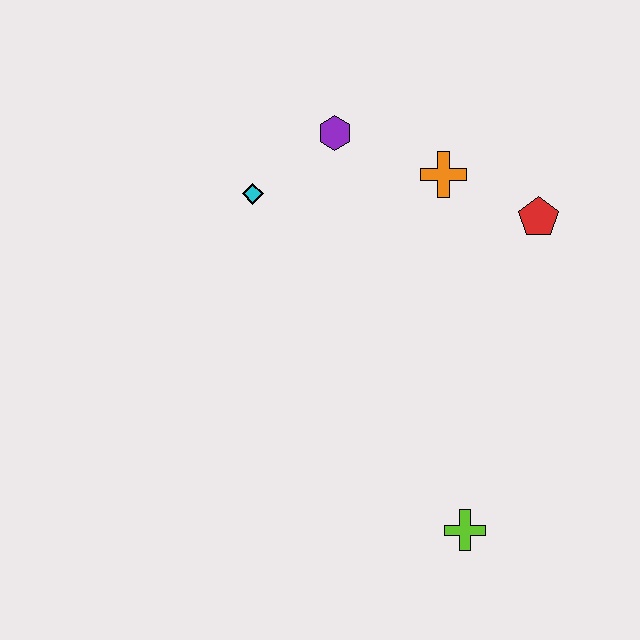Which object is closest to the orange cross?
The red pentagon is closest to the orange cross.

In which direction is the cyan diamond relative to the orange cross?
The cyan diamond is to the left of the orange cross.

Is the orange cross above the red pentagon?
Yes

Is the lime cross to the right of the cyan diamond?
Yes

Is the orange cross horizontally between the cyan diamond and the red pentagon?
Yes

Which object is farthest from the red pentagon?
The lime cross is farthest from the red pentagon.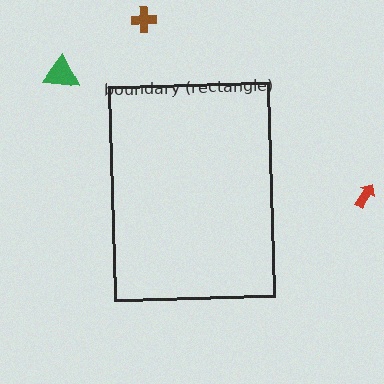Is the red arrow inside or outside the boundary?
Outside.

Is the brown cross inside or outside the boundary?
Outside.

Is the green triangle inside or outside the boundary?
Outside.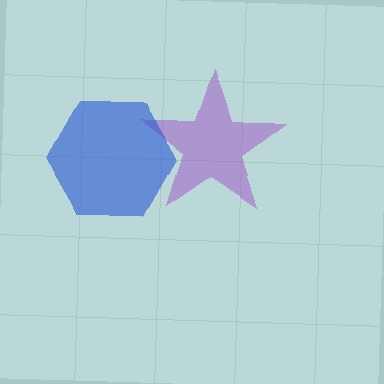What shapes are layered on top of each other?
The layered shapes are: a purple star, a blue hexagon.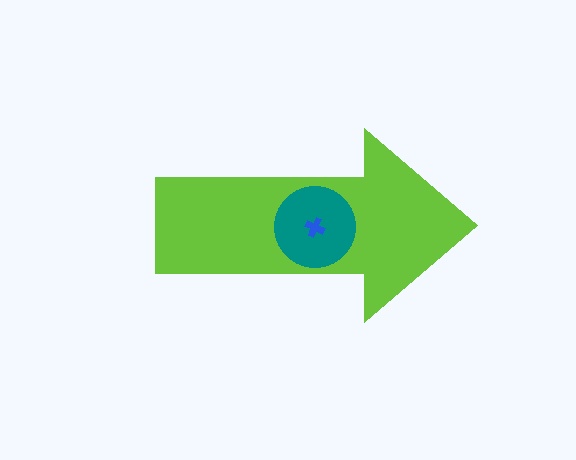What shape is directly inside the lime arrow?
The teal circle.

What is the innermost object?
The blue cross.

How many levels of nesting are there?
3.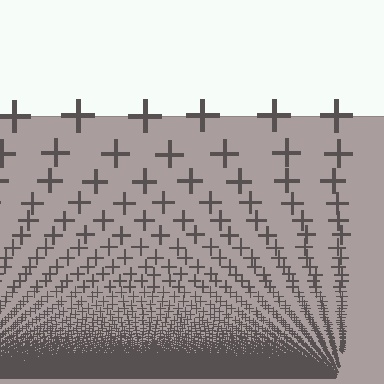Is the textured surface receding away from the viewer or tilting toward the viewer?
The surface appears to tilt toward the viewer. Texture elements get larger and sparser toward the top.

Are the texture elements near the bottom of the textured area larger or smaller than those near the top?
Smaller. The gradient is inverted — elements near the bottom are smaller and denser.